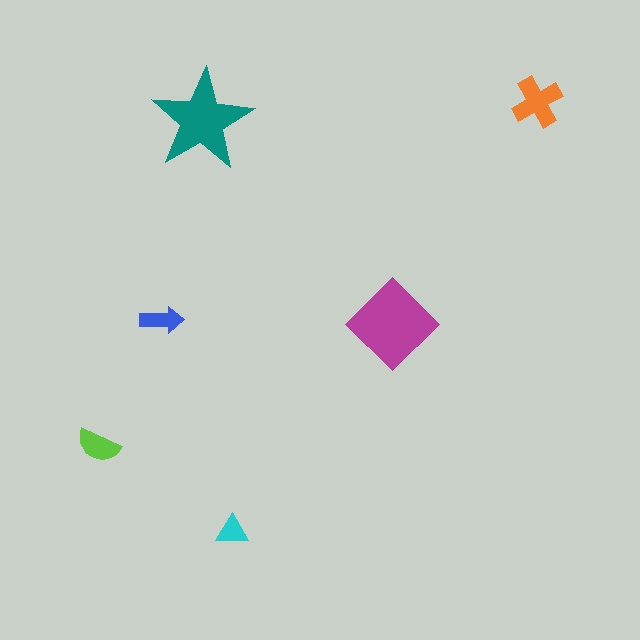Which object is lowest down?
The cyan triangle is bottommost.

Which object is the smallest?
The cyan triangle.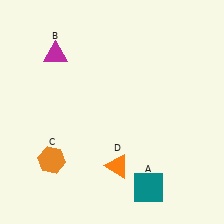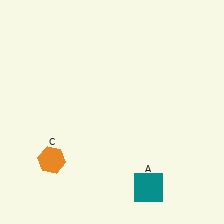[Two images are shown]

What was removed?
The orange triangle (D), the magenta triangle (B) were removed in Image 2.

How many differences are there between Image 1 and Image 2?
There are 2 differences between the two images.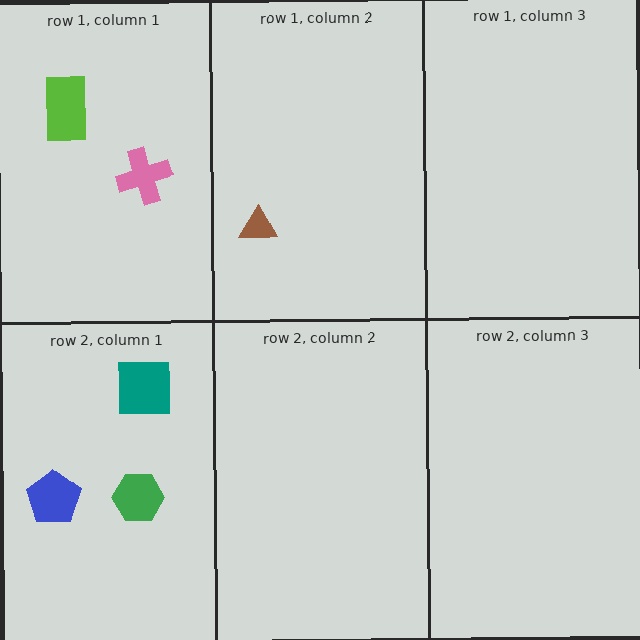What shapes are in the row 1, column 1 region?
The lime rectangle, the pink cross.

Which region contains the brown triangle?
The row 1, column 2 region.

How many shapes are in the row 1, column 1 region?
2.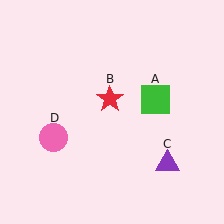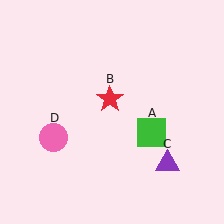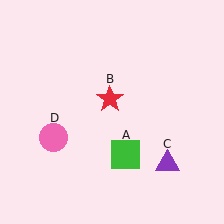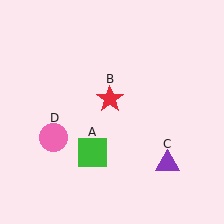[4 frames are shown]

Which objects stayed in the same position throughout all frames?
Red star (object B) and purple triangle (object C) and pink circle (object D) remained stationary.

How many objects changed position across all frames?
1 object changed position: green square (object A).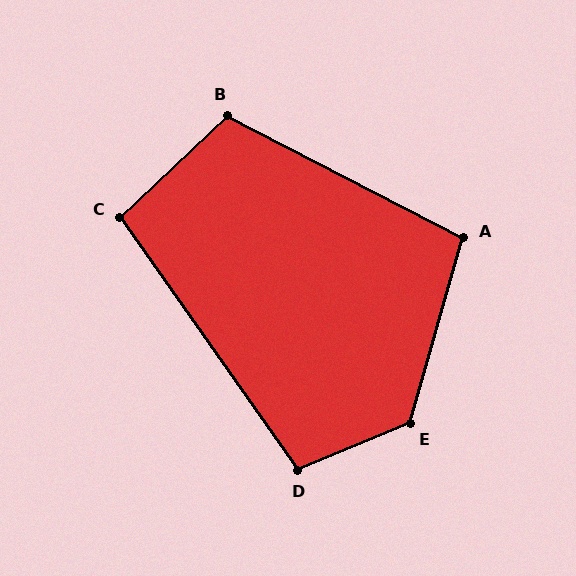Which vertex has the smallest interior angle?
C, at approximately 98 degrees.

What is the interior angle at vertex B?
Approximately 109 degrees (obtuse).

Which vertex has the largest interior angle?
E, at approximately 128 degrees.